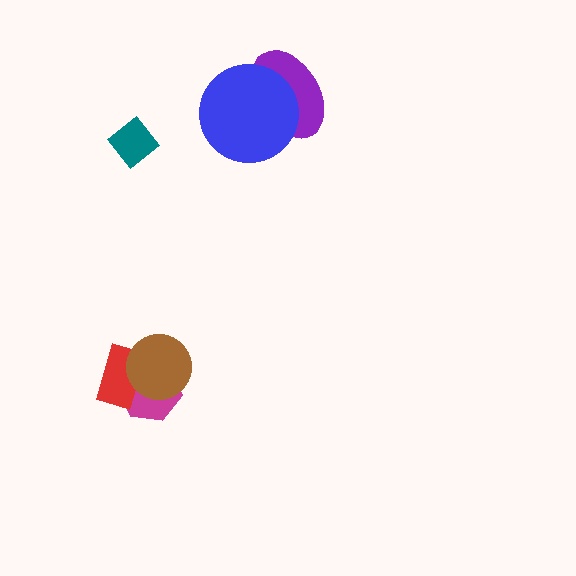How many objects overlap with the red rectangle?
2 objects overlap with the red rectangle.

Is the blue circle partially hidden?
No, no other shape covers it.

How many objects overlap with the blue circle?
1 object overlaps with the blue circle.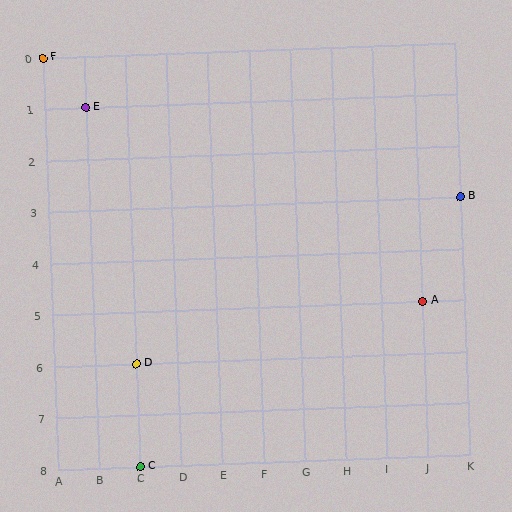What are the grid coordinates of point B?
Point B is at grid coordinates (K, 3).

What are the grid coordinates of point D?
Point D is at grid coordinates (C, 6).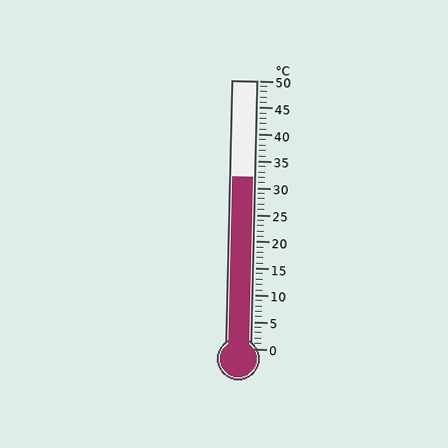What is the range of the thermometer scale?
The thermometer scale ranges from 0°C to 50°C.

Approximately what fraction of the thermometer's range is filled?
The thermometer is filled to approximately 65% of its range.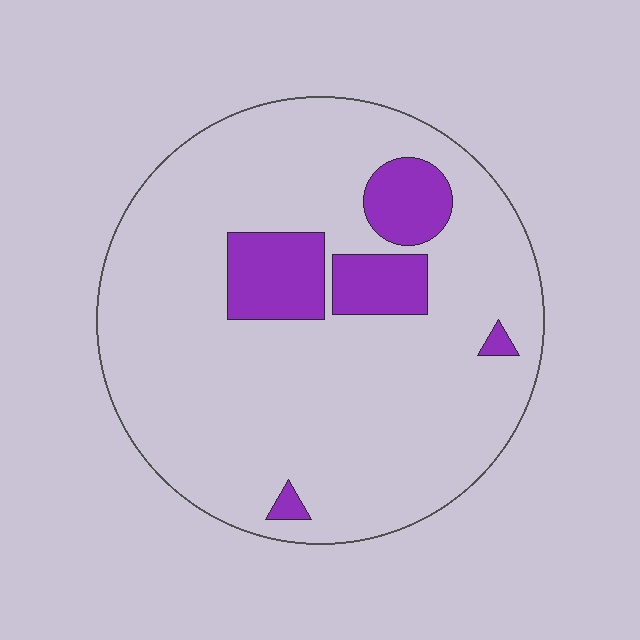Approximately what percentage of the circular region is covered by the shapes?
Approximately 15%.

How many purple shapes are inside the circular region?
5.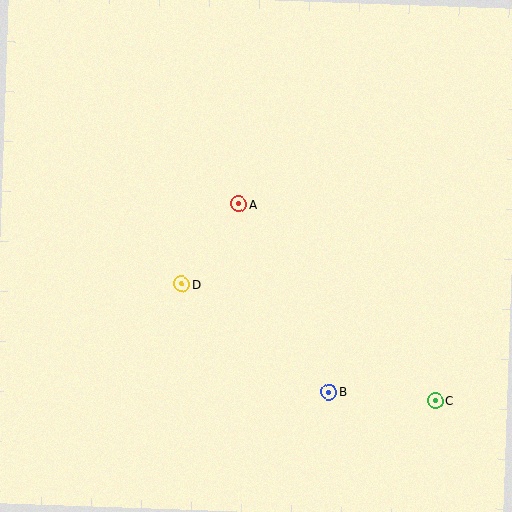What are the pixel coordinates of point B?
Point B is at (329, 392).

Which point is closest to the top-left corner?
Point A is closest to the top-left corner.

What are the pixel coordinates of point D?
Point D is at (182, 284).